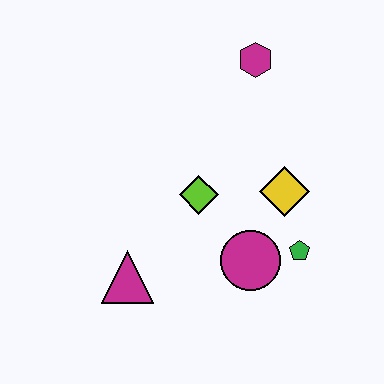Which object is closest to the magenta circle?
The green pentagon is closest to the magenta circle.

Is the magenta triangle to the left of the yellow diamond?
Yes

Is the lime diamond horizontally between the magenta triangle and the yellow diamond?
Yes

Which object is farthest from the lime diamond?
The magenta hexagon is farthest from the lime diamond.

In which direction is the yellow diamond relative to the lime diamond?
The yellow diamond is to the right of the lime diamond.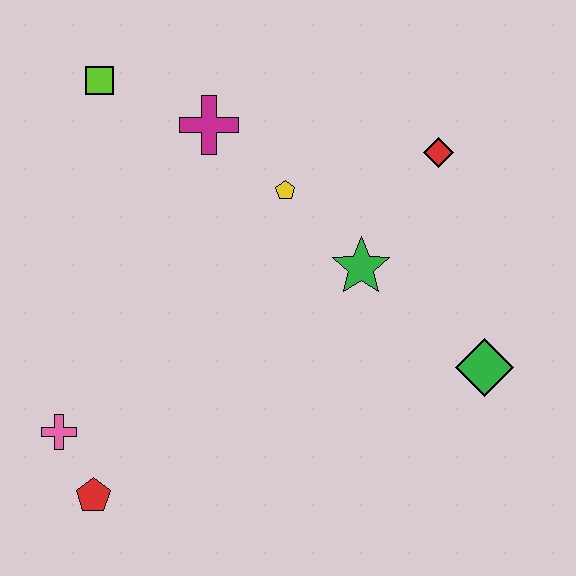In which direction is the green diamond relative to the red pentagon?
The green diamond is to the right of the red pentagon.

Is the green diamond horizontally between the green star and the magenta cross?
No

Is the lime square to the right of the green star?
No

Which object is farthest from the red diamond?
The red pentagon is farthest from the red diamond.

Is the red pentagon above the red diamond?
No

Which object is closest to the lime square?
The magenta cross is closest to the lime square.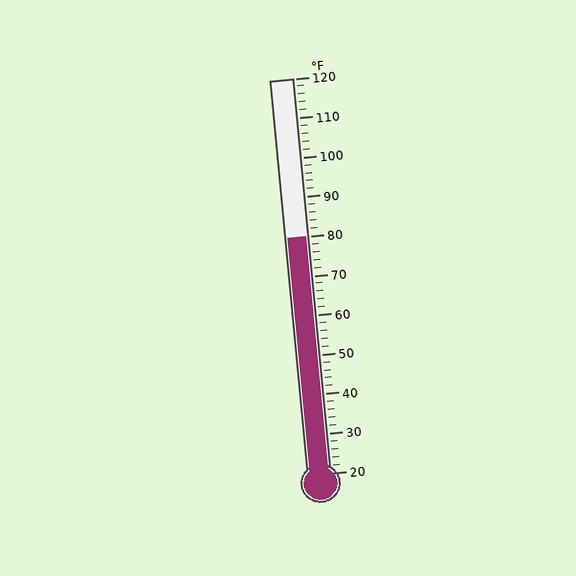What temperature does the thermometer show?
The thermometer shows approximately 80°F.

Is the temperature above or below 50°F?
The temperature is above 50°F.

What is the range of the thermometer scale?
The thermometer scale ranges from 20°F to 120°F.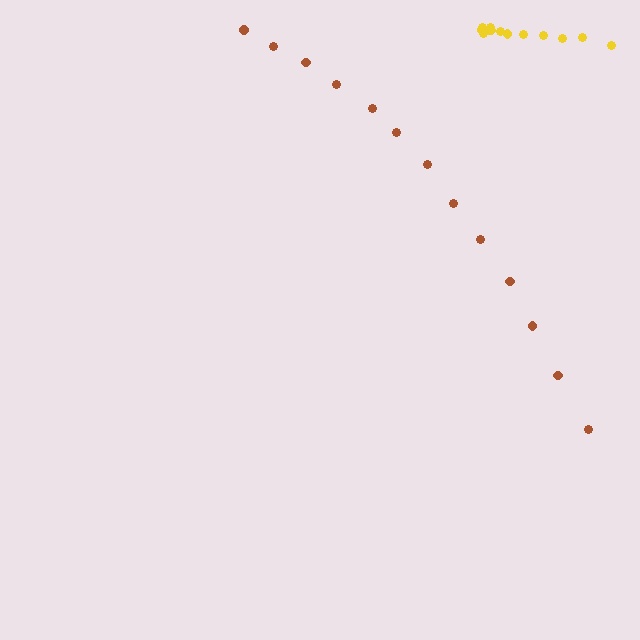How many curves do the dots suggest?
There are 2 distinct paths.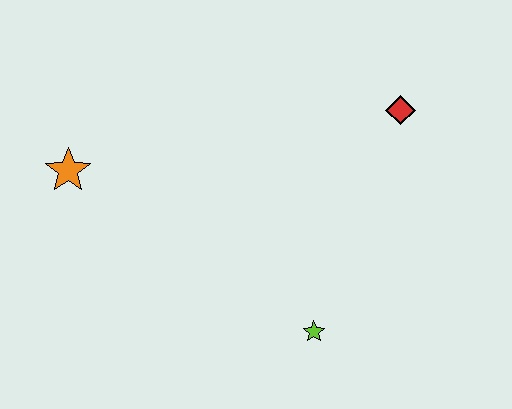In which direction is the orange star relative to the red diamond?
The orange star is to the left of the red diamond.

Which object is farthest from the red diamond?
The orange star is farthest from the red diamond.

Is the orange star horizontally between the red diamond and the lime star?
No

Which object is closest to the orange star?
The lime star is closest to the orange star.